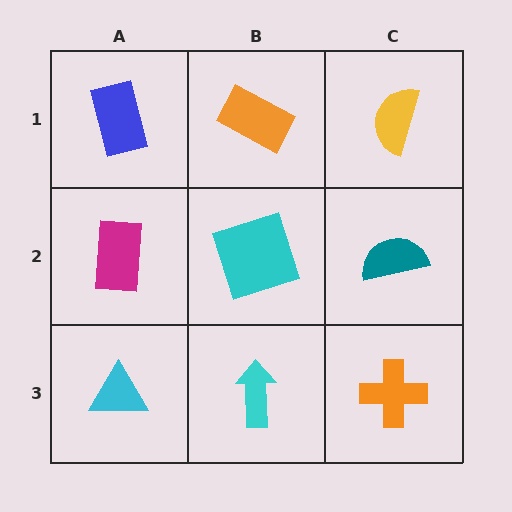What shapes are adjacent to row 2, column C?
A yellow semicircle (row 1, column C), an orange cross (row 3, column C), a cyan square (row 2, column B).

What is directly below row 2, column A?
A cyan triangle.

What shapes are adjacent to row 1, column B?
A cyan square (row 2, column B), a blue rectangle (row 1, column A), a yellow semicircle (row 1, column C).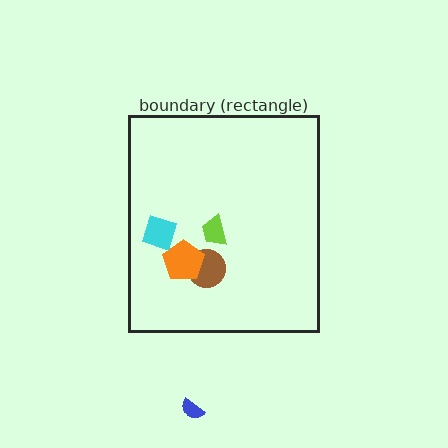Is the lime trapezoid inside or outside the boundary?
Inside.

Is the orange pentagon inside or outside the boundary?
Inside.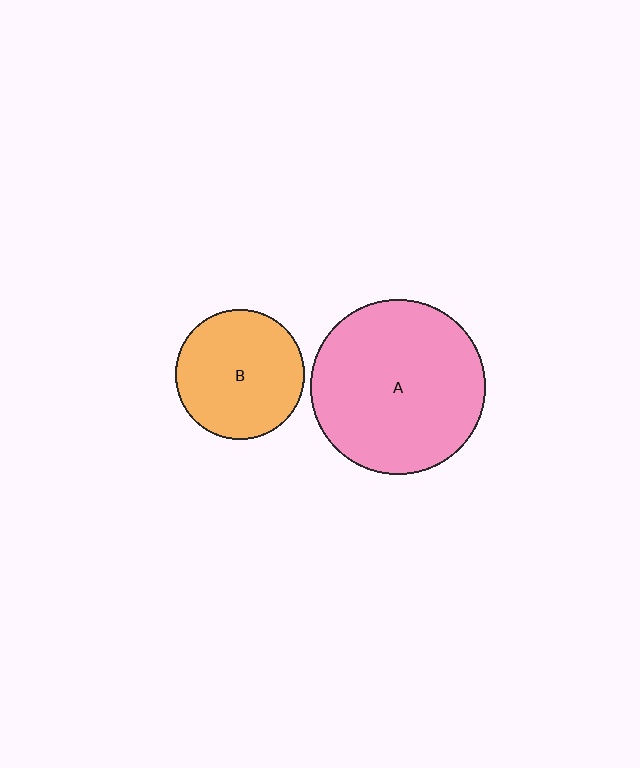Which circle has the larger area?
Circle A (pink).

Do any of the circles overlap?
No, none of the circles overlap.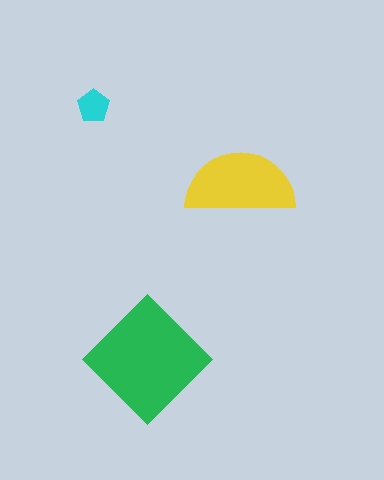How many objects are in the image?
There are 3 objects in the image.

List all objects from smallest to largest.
The cyan pentagon, the yellow semicircle, the green diamond.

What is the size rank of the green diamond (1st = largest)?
1st.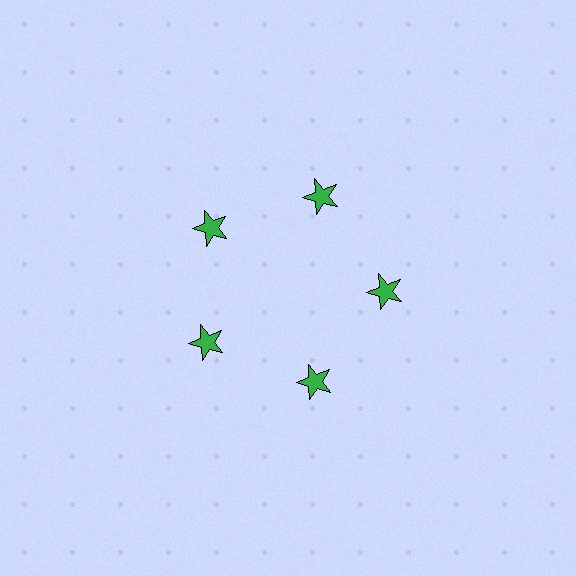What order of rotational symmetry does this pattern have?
This pattern has 5-fold rotational symmetry.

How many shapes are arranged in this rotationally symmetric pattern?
There are 5 shapes, arranged in 5 groups of 1.